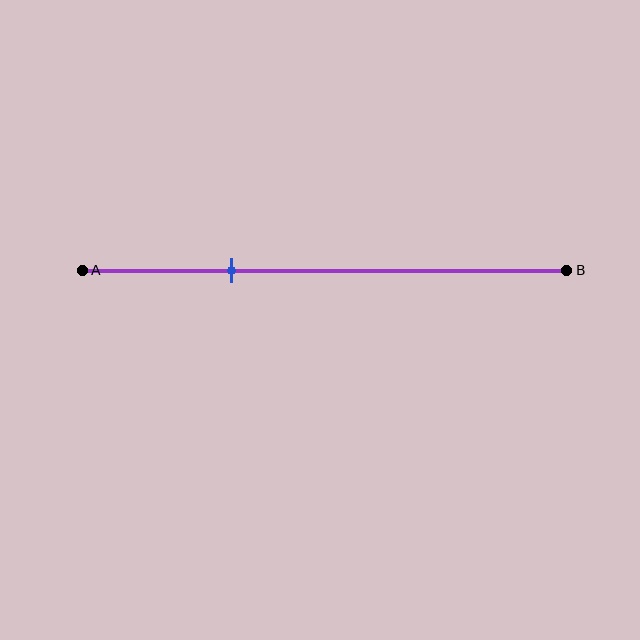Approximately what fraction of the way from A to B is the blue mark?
The blue mark is approximately 30% of the way from A to B.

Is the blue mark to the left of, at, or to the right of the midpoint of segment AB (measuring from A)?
The blue mark is to the left of the midpoint of segment AB.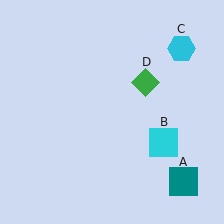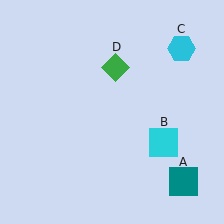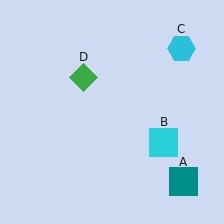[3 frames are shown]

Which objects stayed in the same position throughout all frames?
Teal square (object A) and cyan square (object B) and cyan hexagon (object C) remained stationary.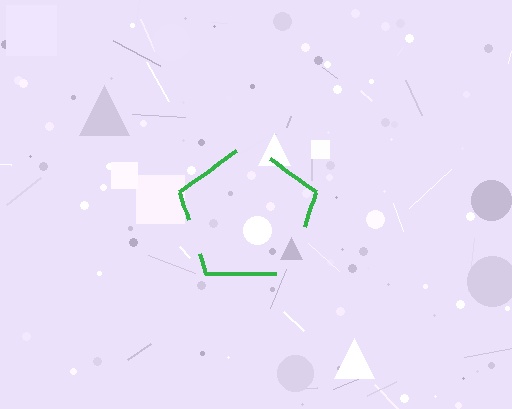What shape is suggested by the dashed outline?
The dashed outline suggests a pentagon.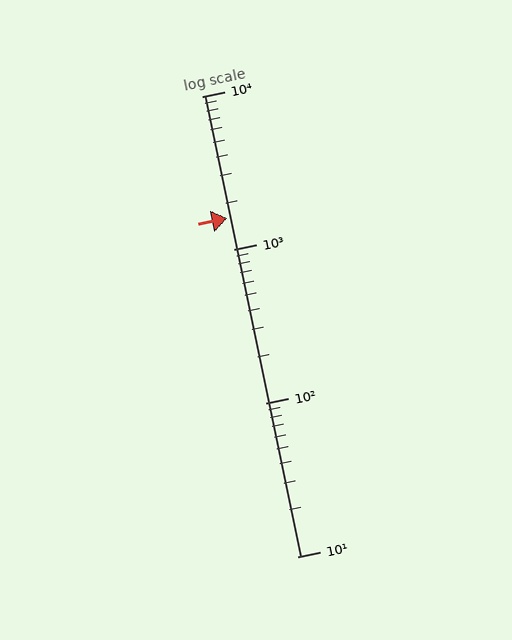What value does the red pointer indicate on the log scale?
The pointer indicates approximately 1600.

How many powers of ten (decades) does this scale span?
The scale spans 3 decades, from 10 to 10000.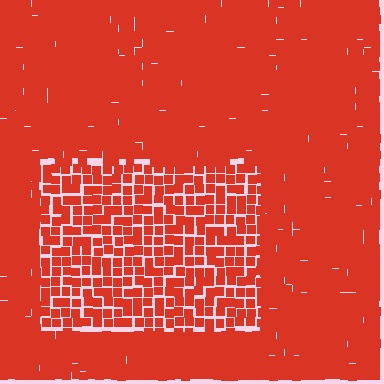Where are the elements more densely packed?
The elements are more densely packed outside the rectangle boundary.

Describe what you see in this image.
The image contains small red elements arranged at two different densities. A rectangle-shaped region is visible where the elements are less densely packed than the surrounding area.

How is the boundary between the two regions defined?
The boundary is defined by a change in element density (approximately 1.7x ratio). All elements are the same color, size, and shape.